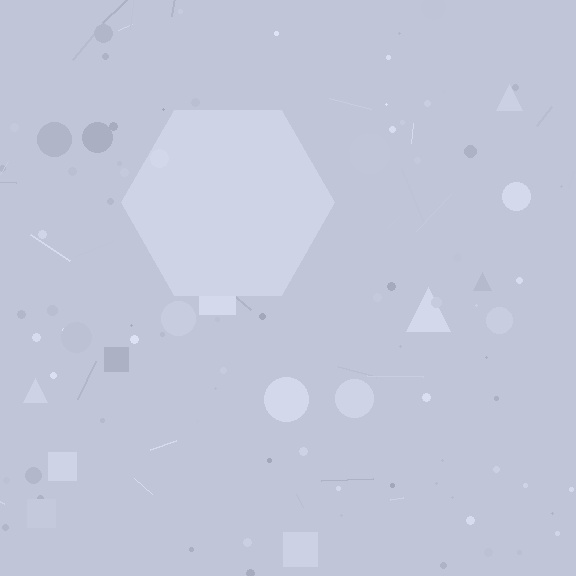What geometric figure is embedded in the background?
A hexagon is embedded in the background.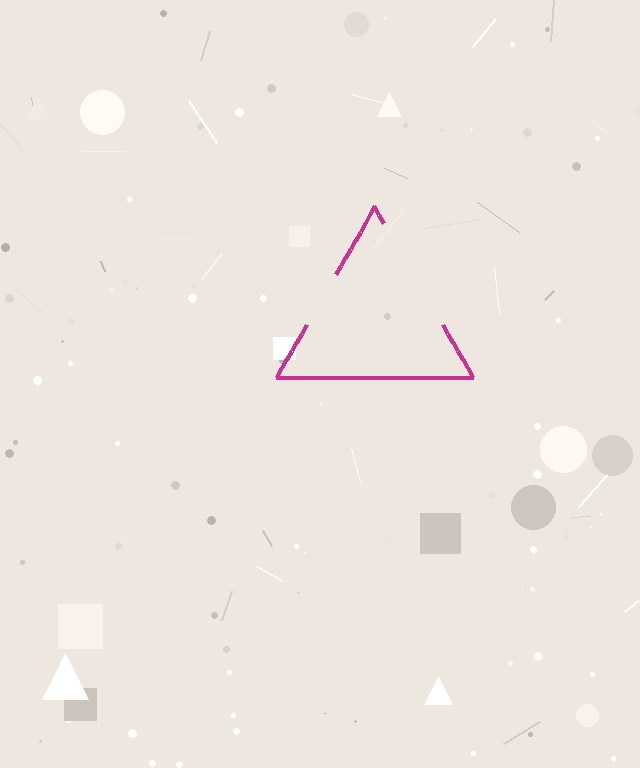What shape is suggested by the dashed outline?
The dashed outline suggests a triangle.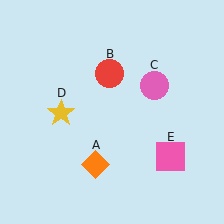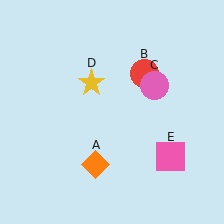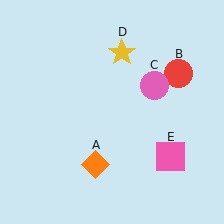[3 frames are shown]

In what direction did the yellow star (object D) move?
The yellow star (object D) moved up and to the right.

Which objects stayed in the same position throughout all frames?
Orange diamond (object A) and pink circle (object C) and pink square (object E) remained stationary.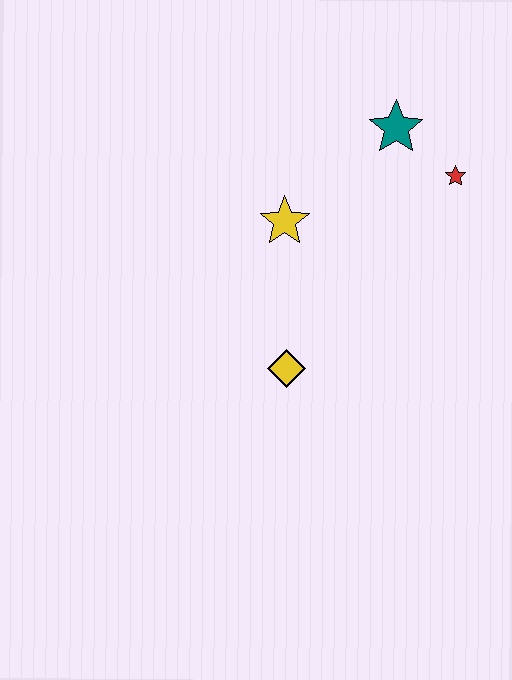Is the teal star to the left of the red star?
Yes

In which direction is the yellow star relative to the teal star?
The yellow star is to the left of the teal star.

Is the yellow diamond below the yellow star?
Yes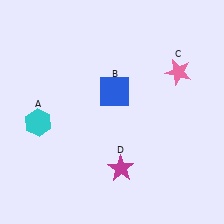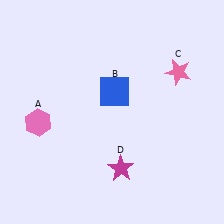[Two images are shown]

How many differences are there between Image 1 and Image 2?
There is 1 difference between the two images.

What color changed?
The hexagon (A) changed from cyan in Image 1 to pink in Image 2.